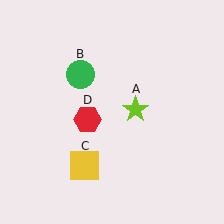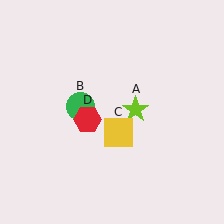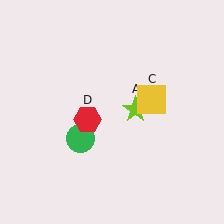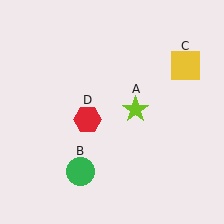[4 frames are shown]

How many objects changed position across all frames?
2 objects changed position: green circle (object B), yellow square (object C).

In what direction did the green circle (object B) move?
The green circle (object B) moved down.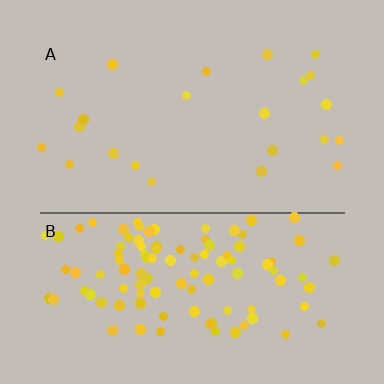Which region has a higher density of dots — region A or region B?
B (the bottom).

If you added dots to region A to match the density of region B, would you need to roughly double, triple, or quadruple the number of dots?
Approximately quadruple.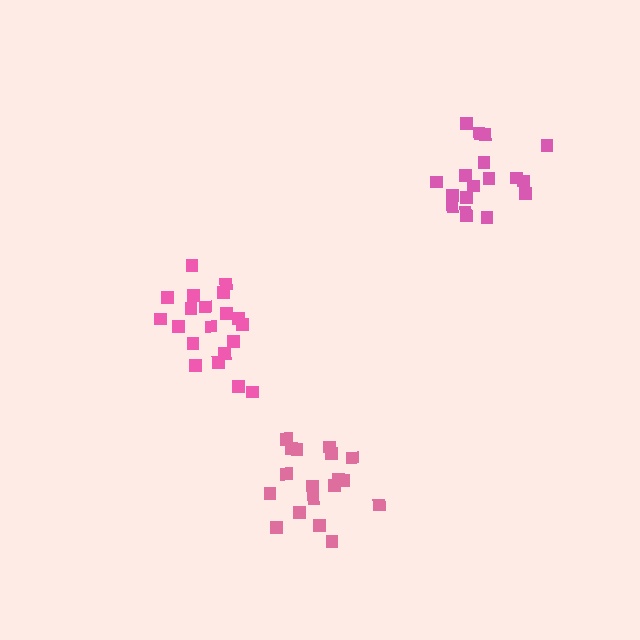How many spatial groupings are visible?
There are 3 spatial groupings.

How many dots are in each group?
Group 1: 20 dots, Group 2: 18 dots, Group 3: 18 dots (56 total).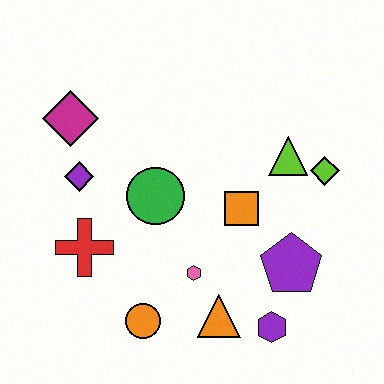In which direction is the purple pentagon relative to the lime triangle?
The purple pentagon is below the lime triangle.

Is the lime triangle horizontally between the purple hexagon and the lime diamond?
Yes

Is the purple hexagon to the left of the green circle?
No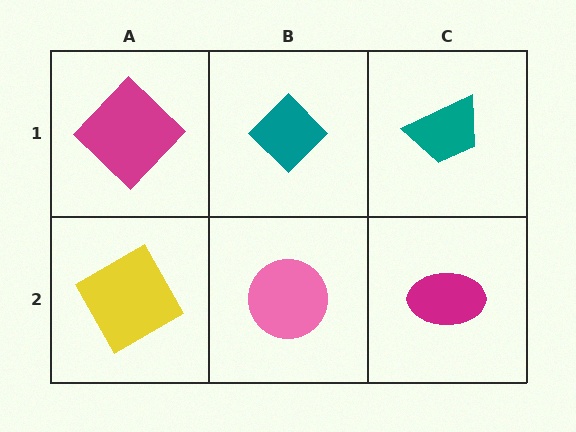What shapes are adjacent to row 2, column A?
A magenta diamond (row 1, column A), a pink circle (row 2, column B).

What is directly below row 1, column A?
A yellow square.